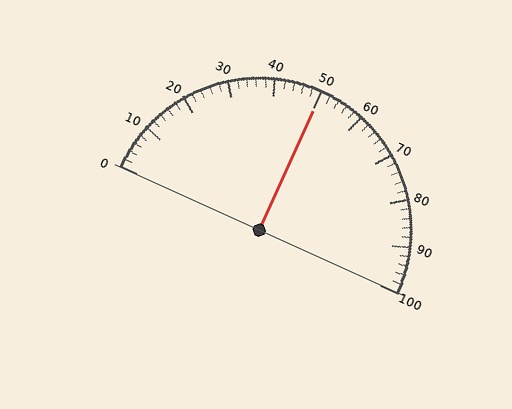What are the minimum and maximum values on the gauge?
The gauge ranges from 0 to 100.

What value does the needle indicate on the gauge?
The needle indicates approximately 50.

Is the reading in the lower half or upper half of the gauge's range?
The reading is in the upper half of the range (0 to 100).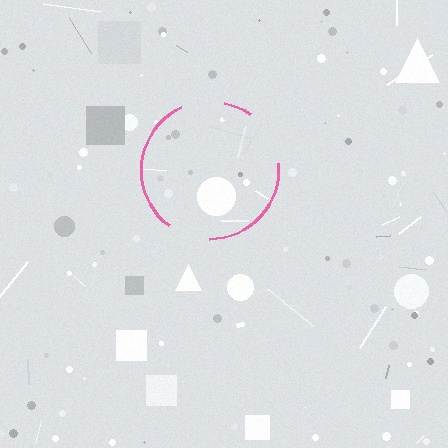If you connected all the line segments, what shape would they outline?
They would outline a circle.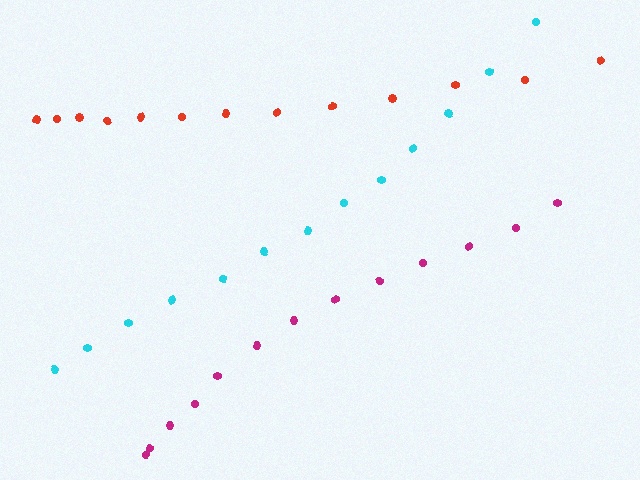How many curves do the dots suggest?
There are 3 distinct paths.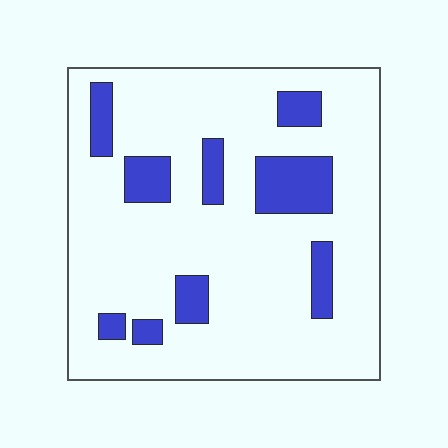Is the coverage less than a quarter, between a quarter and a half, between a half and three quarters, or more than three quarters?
Less than a quarter.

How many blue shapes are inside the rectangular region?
9.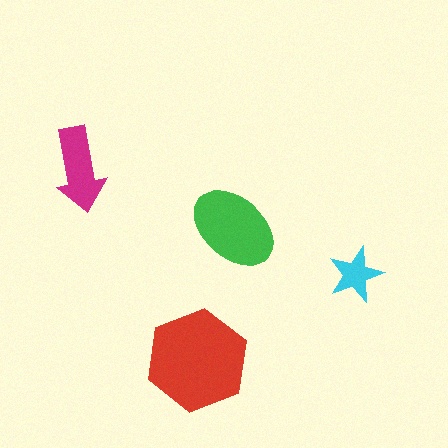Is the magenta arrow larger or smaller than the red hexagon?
Smaller.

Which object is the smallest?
The cyan star.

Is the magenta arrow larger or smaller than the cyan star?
Larger.